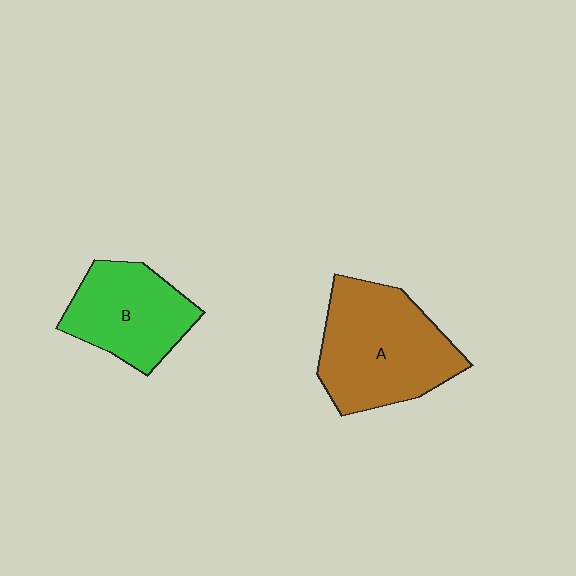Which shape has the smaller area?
Shape B (green).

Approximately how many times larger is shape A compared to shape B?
Approximately 1.4 times.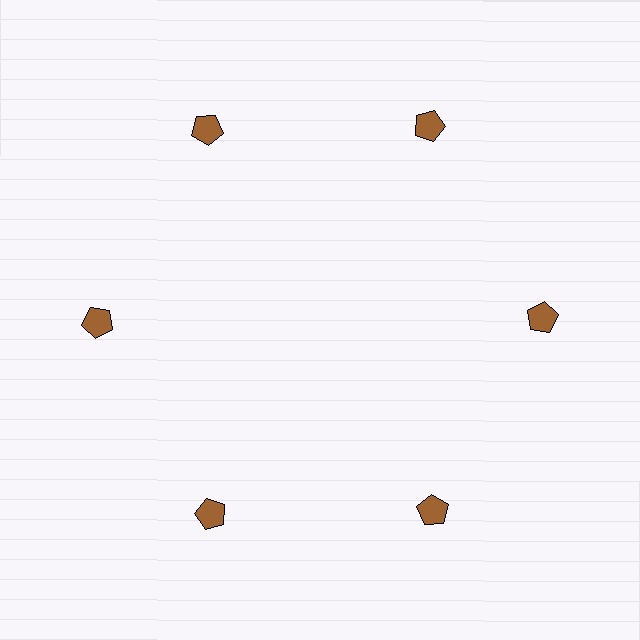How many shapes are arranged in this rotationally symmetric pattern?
There are 6 shapes, arranged in 6 groups of 1.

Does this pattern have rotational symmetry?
Yes, this pattern has 6-fold rotational symmetry. It looks the same after rotating 60 degrees around the center.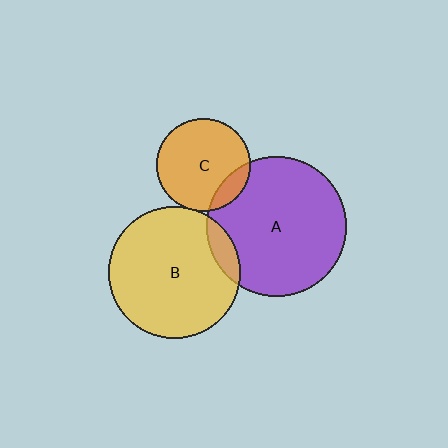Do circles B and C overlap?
Yes.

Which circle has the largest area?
Circle A (purple).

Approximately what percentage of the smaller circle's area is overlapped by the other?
Approximately 5%.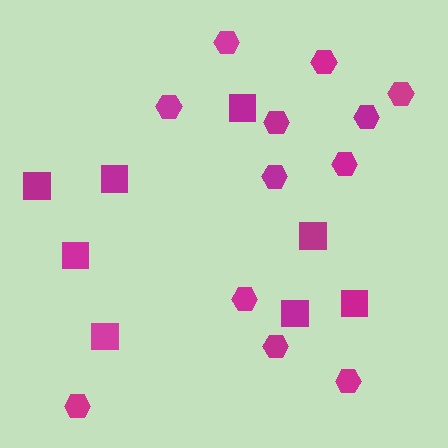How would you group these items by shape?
There are 2 groups: one group of squares (8) and one group of hexagons (12).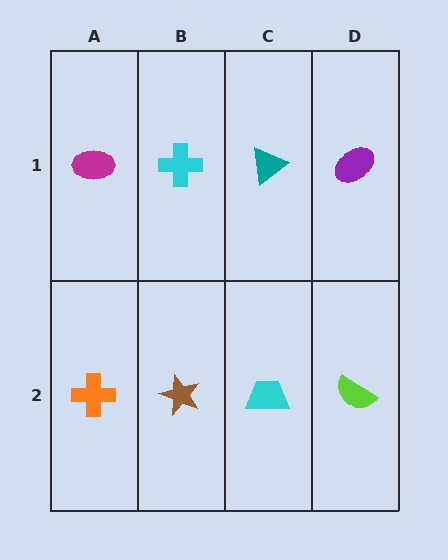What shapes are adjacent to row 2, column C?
A teal triangle (row 1, column C), a brown star (row 2, column B), a lime semicircle (row 2, column D).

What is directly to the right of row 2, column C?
A lime semicircle.